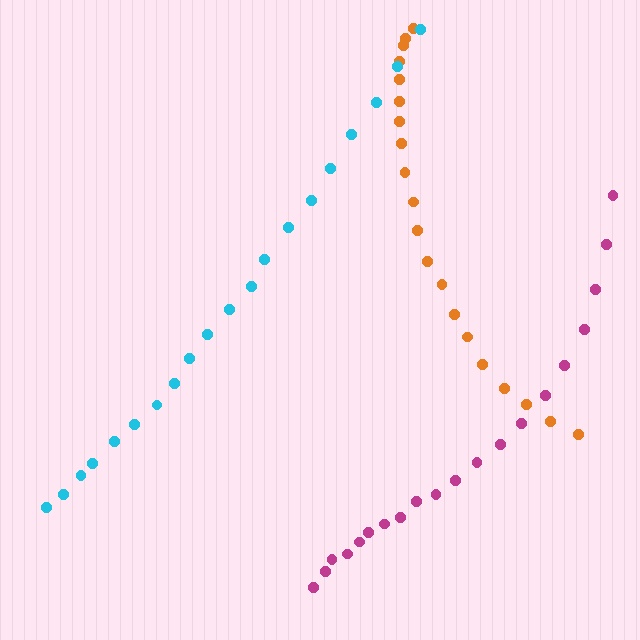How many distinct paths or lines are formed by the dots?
There are 3 distinct paths.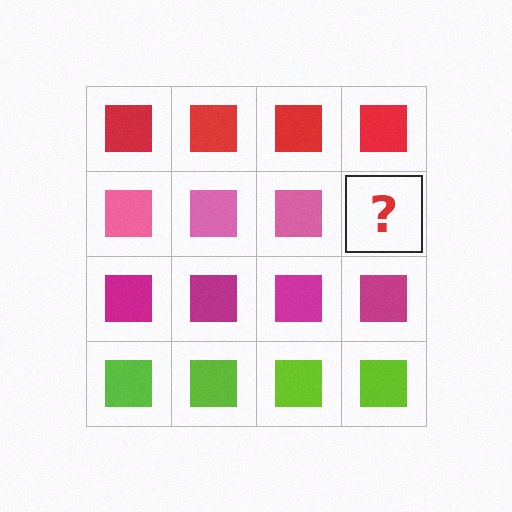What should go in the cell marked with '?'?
The missing cell should contain a pink square.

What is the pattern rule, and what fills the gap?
The rule is that each row has a consistent color. The gap should be filled with a pink square.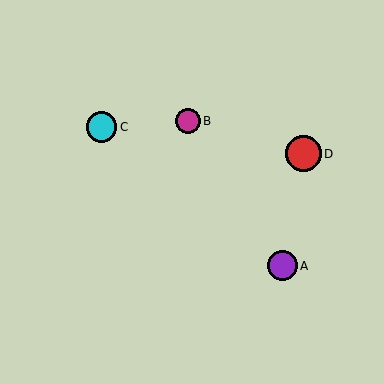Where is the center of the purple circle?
The center of the purple circle is at (282, 266).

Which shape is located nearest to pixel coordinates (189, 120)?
The magenta circle (labeled B) at (188, 121) is nearest to that location.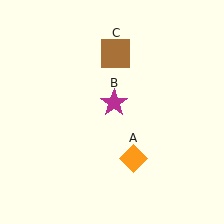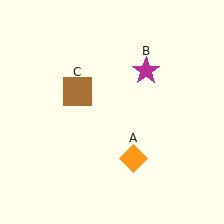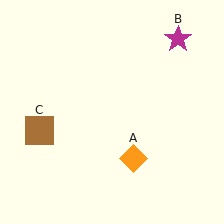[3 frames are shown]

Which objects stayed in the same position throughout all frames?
Orange diamond (object A) remained stationary.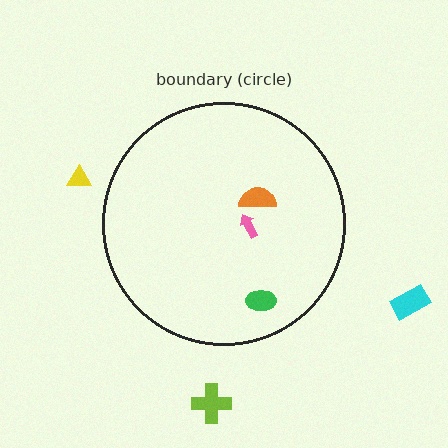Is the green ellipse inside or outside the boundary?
Inside.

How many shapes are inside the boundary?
3 inside, 3 outside.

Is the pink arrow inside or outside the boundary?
Inside.